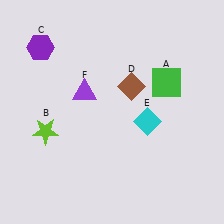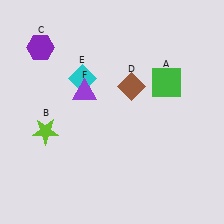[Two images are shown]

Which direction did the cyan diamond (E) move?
The cyan diamond (E) moved left.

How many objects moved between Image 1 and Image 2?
1 object moved between the two images.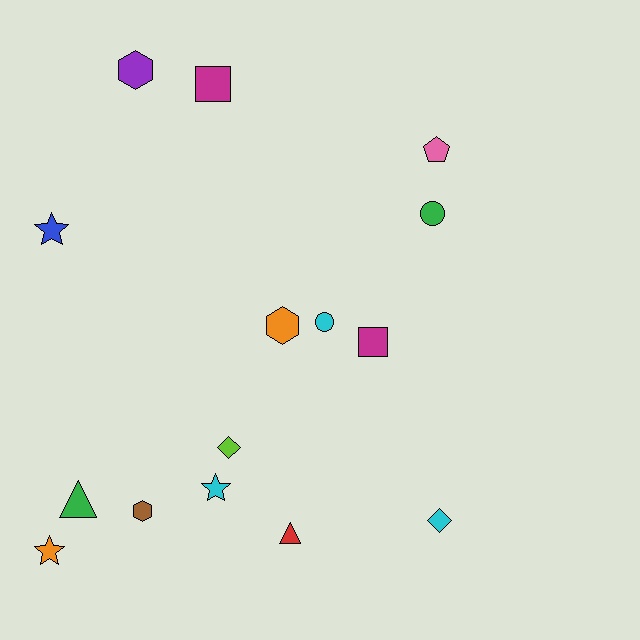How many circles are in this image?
There are 2 circles.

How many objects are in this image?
There are 15 objects.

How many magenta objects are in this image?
There are 2 magenta objects.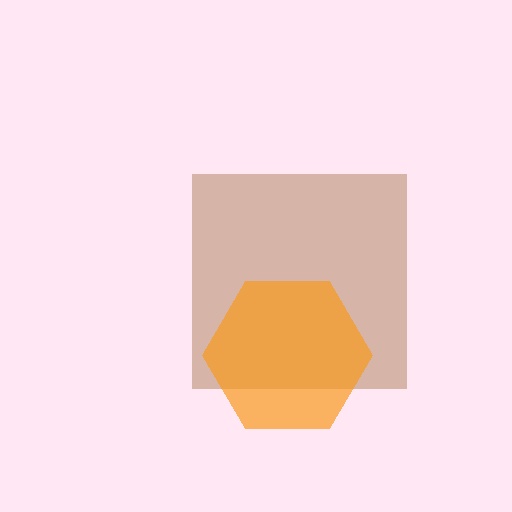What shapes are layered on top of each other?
The layered shapes are: a brown square, an orange hexagon.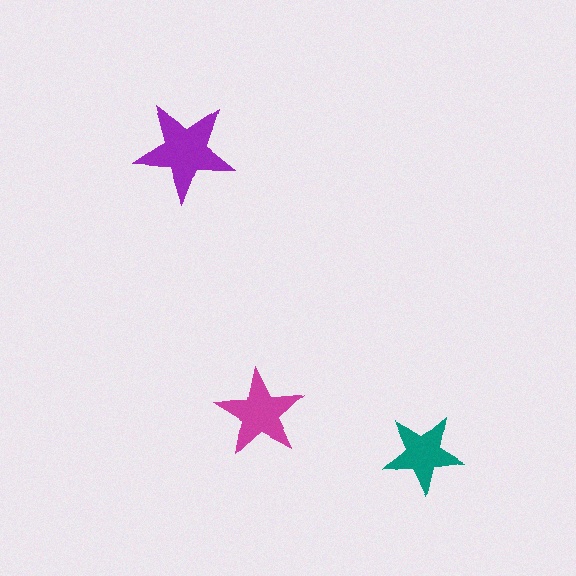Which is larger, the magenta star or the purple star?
The purple one.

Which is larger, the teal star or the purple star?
The purple one.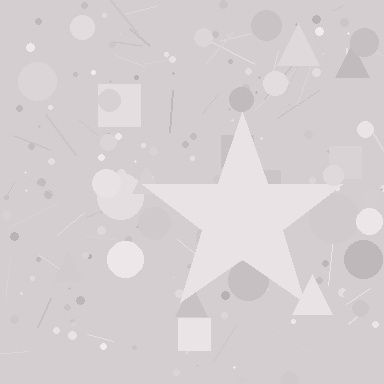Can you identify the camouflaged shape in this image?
The camouflaged shape is a star.